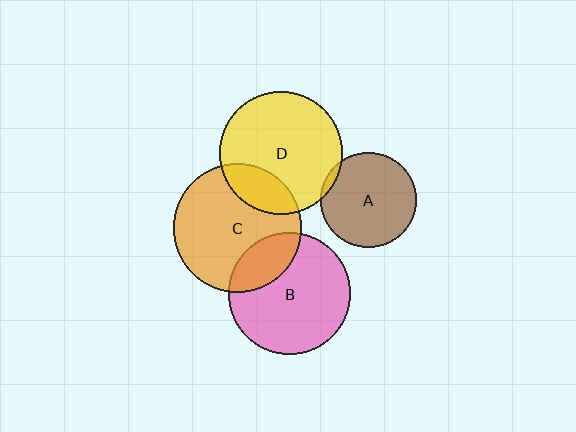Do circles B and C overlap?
Yes.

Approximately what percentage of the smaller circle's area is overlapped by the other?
Approximately 25%.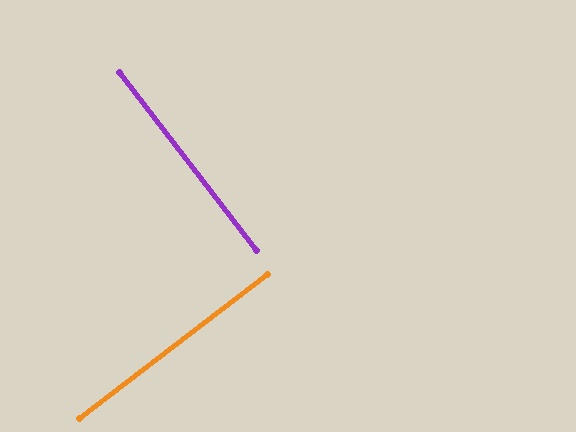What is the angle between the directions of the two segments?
Approximately 90 degrees.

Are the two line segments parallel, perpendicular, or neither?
Perpendicular — they meet at approximately 90°.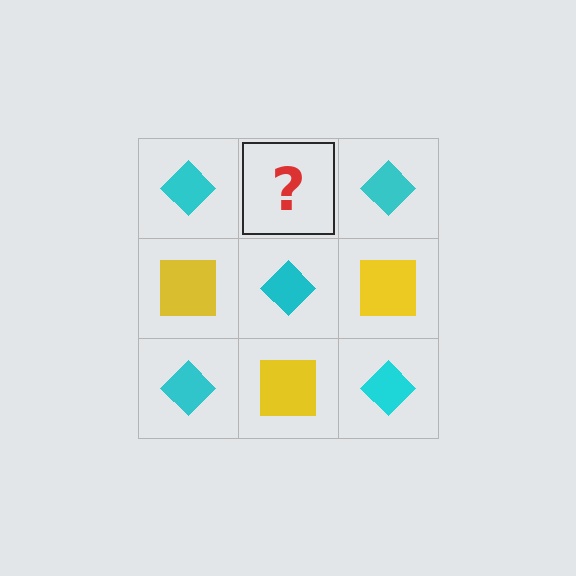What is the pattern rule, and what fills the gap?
The rule is that it alternates cyan diamond and yellow square in a checkerboard pattern. The gap should be filled with a yellow square.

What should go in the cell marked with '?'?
The missing cell should contain a yellow square.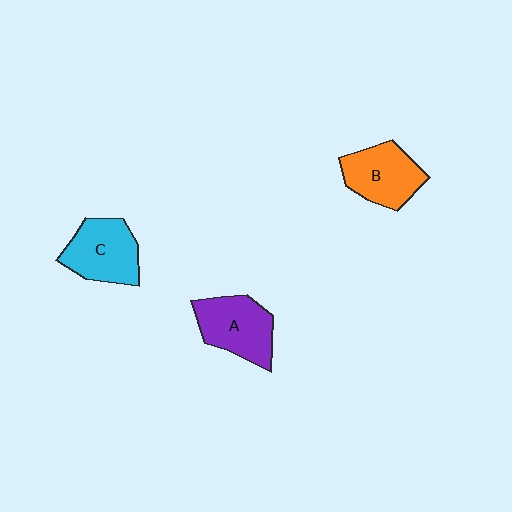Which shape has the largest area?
Shape A (purple).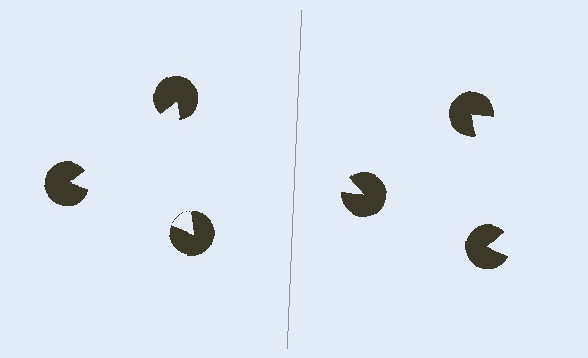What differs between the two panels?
The pac-man discs are positioned identically on both sides; only the wedge orientations differ. On the left they align to a triangle; on the right they are misaligned.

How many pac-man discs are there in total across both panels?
6 — 3 on each side.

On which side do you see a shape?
An illusory triangle appears on the left side. On the right side the wedge cuts are rotated, so no coherent shape forms.